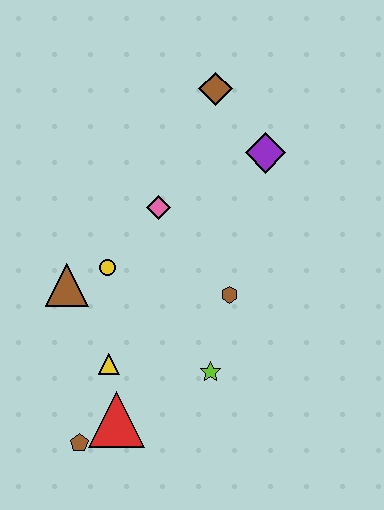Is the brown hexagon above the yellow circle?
No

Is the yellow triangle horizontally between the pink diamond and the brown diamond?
No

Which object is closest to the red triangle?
The brown pentagon is closest to the red triangle.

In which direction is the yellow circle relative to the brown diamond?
The yellow circle is below the brown diamond.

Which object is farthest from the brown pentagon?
The brown diamond is farthest from the brown pentagon.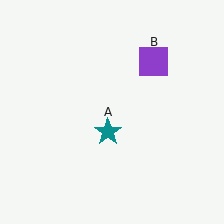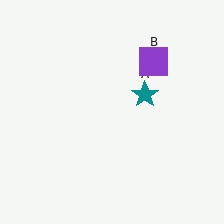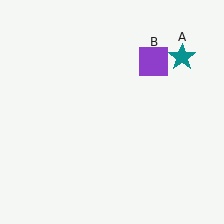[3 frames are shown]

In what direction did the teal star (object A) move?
The teal star (object A) moved up and to the right.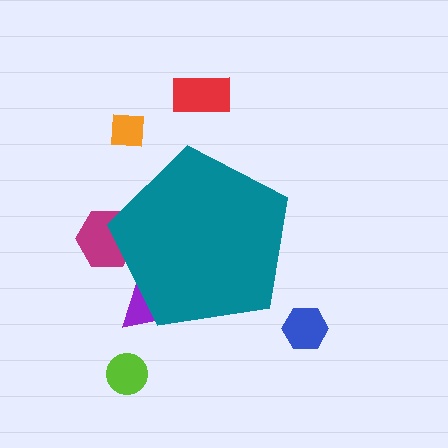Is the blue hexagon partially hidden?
No, the blue hexagon is fully visible.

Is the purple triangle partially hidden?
Yes, the purple triangle is partially hidden behind the teal pentagon.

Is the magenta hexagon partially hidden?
Yes, the magenta hexagon is partially hidden behind the teal pentagon.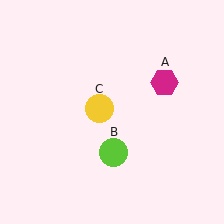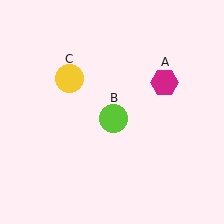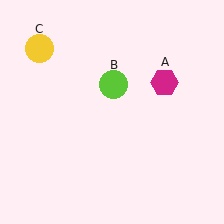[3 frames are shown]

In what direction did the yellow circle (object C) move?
The yellow circle (object C) moved up and to the left.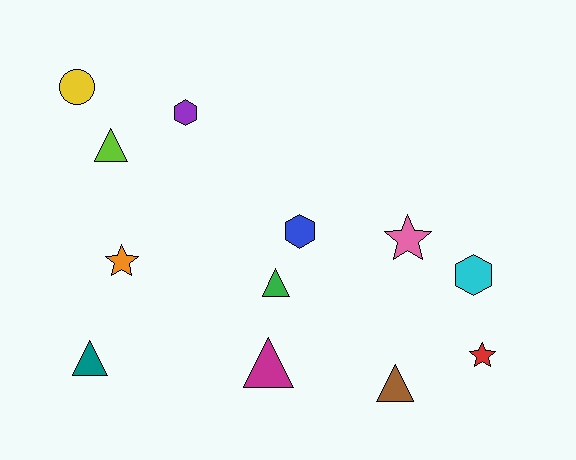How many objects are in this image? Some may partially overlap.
There are 12 objects.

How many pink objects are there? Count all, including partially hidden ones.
There is 1 pink object.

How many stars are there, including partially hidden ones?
There are 3 stars.